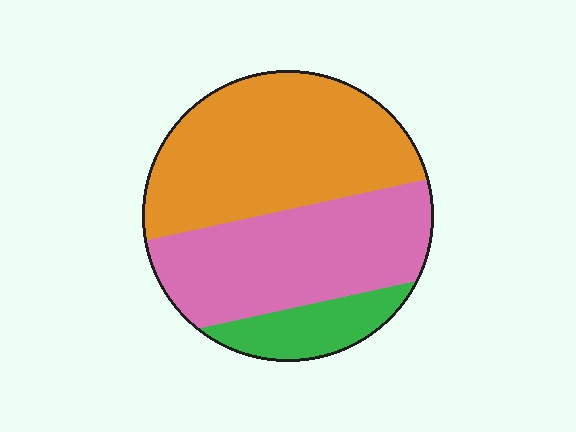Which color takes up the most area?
Orange, at roughly 45%.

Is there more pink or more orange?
Orange.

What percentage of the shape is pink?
Pink takes up about two fifths (2/5) of the shape.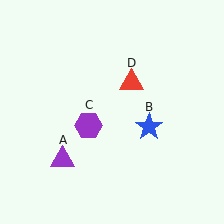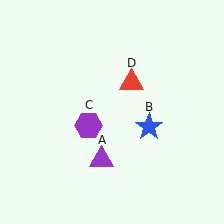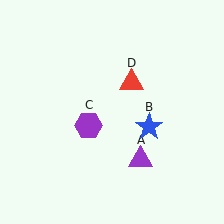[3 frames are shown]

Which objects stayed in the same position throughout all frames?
Blue star (object B) and purple hexagon (object C) and red triangle (object D) remained stationary.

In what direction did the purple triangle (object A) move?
The purple triangle (object A) moved right.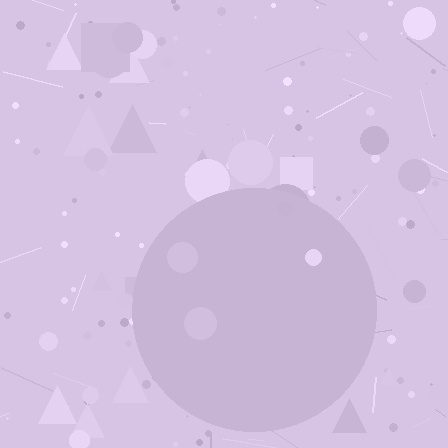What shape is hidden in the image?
A circle is hidden in the image.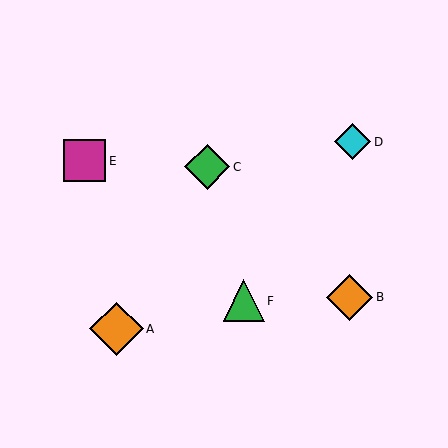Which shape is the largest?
The orange diamond (labeled A) is the largest.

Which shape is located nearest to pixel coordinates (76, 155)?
The magenta square (labeled E) at (84, 161) is nearest to that location.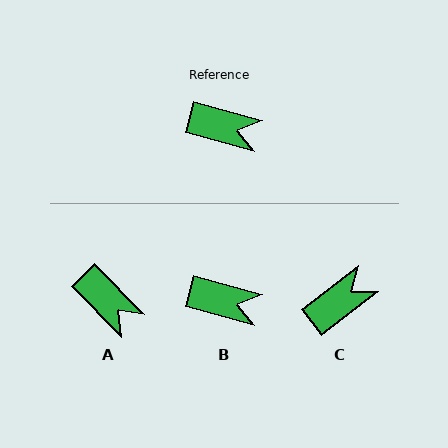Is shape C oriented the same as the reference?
No, it is off by about 53 degrees.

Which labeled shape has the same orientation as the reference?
B.